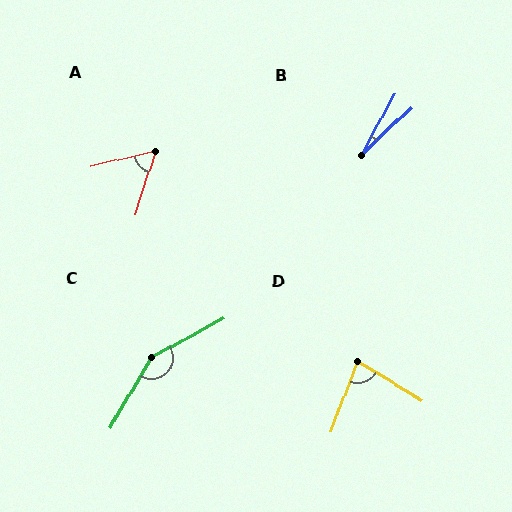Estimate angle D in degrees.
Approximately 79 degrees.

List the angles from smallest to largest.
B (19°), A (59°), D (79°), C (149°).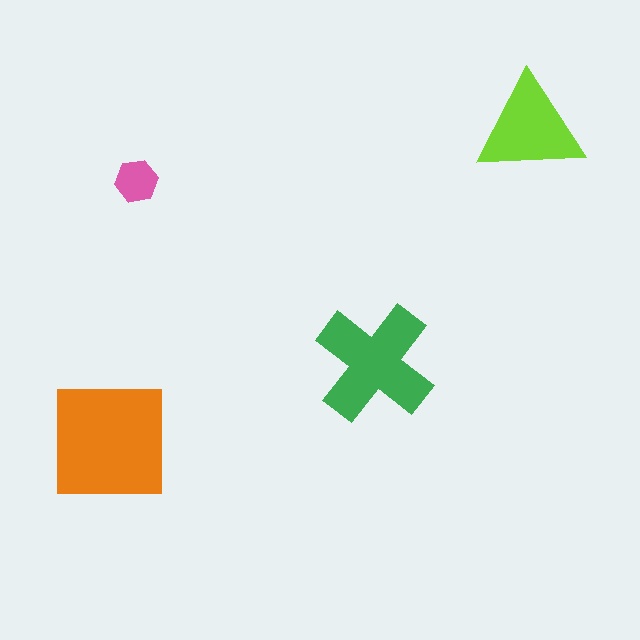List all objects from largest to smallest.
The orange square, the green cross, the lime triangle, the pink hexagon.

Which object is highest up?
The lime triangle is topmost.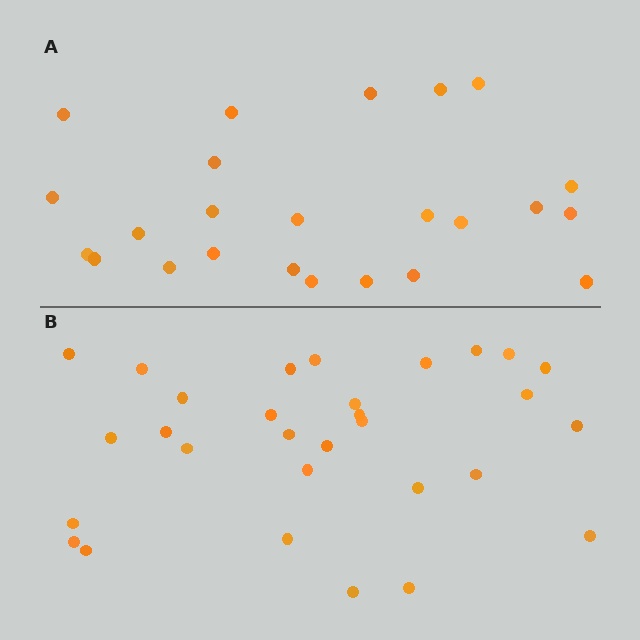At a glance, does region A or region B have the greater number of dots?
Region B (the bottom region) has more dots.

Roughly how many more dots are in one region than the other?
Region B has about 6 more dots than region A.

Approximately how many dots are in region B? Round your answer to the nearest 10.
About 30 dots.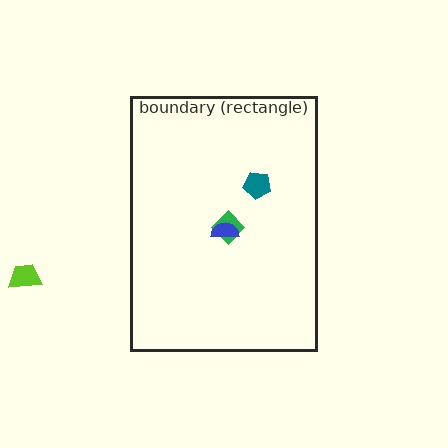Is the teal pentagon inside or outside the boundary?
Inside.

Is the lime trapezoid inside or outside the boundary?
Outside.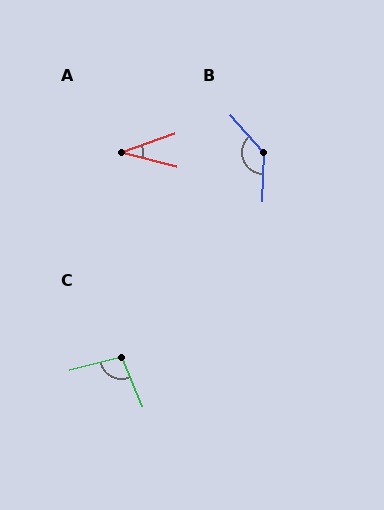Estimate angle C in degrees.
Approximately 98 degrees.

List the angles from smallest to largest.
A (34°), C (98°), B (136°).